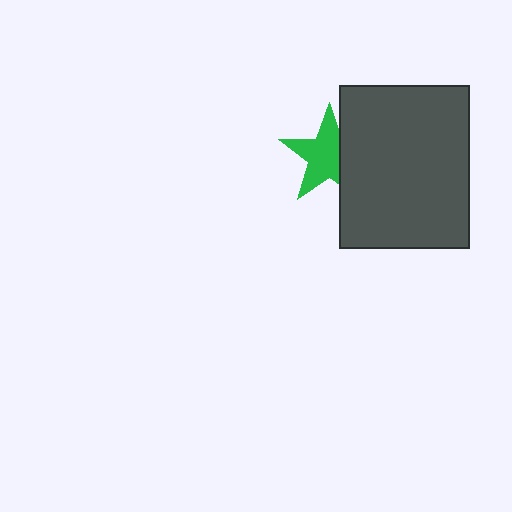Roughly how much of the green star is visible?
Most of it is visible (roughly 70%).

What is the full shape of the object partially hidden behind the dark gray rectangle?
The partially hidden object is a green star.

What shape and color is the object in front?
The object in front is a dark gray rectangle.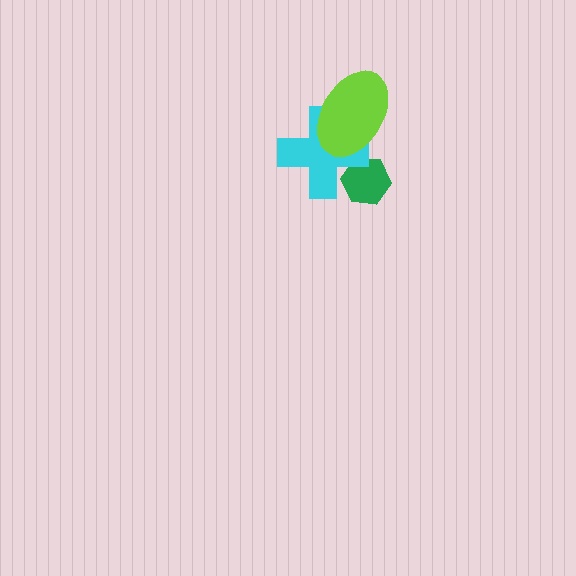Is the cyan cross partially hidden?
Yes, it is partially covered by another shape.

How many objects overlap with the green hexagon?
1 object overlaps with the green hexagon.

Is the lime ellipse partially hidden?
No, no other shape covers it.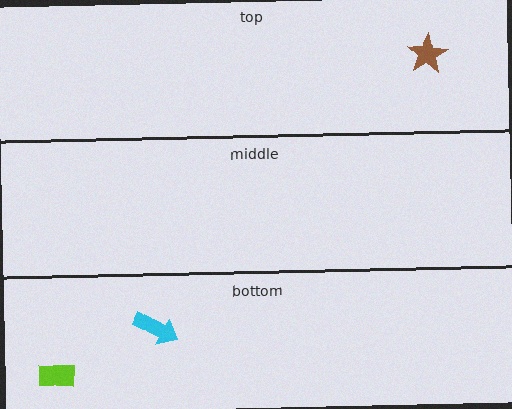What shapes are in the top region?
The brown star.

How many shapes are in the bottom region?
2.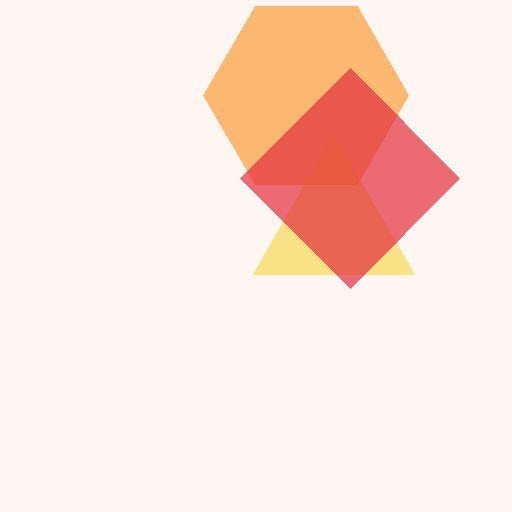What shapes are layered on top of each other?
The layered shapes are: an orange hexagon, a yellow triangle, a red diamond.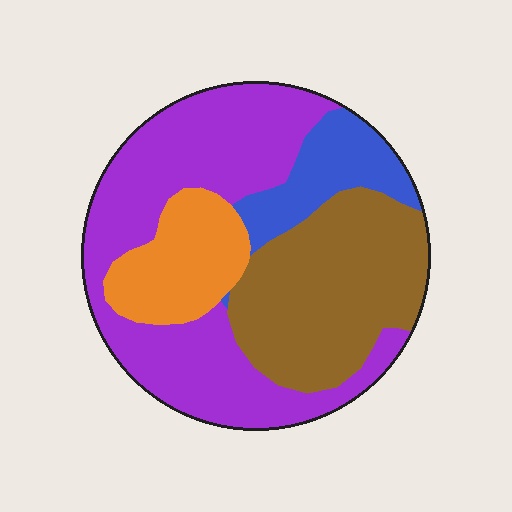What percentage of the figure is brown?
Brown takes up about one third (1/3) of the figure.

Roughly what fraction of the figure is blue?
Blue takes up about one eighth (1/8) of the figure.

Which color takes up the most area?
Purple, at roughly 45%.